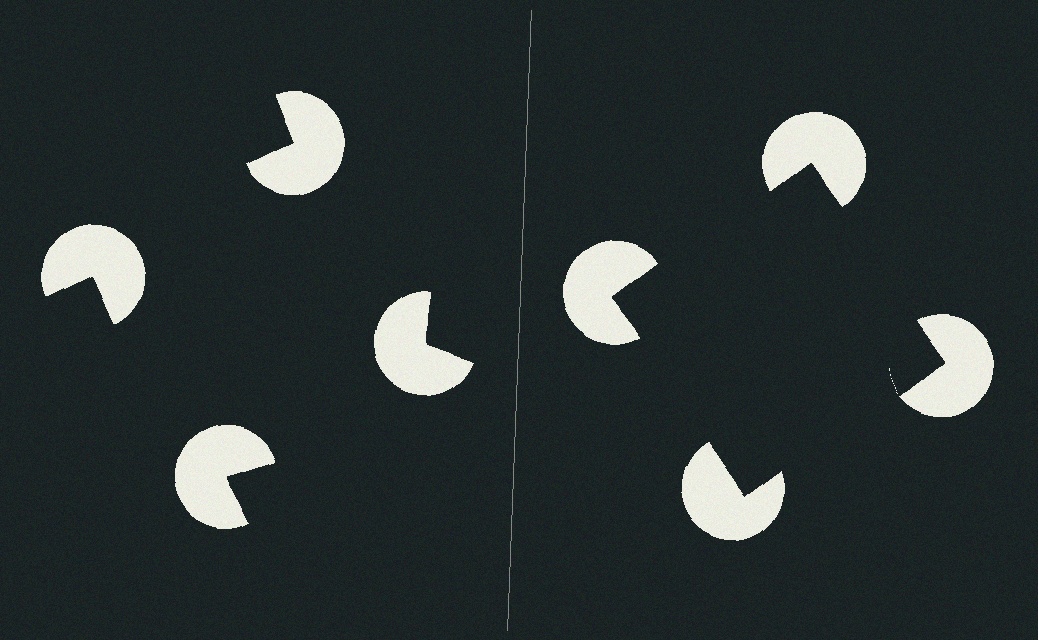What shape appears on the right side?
An illusory square.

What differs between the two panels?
The pac-man discs are positioned identically on both sides; only the wedge orientations differ. On the right they align to a square; on the left they are misaligned.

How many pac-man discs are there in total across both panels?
8 — 4 on each side.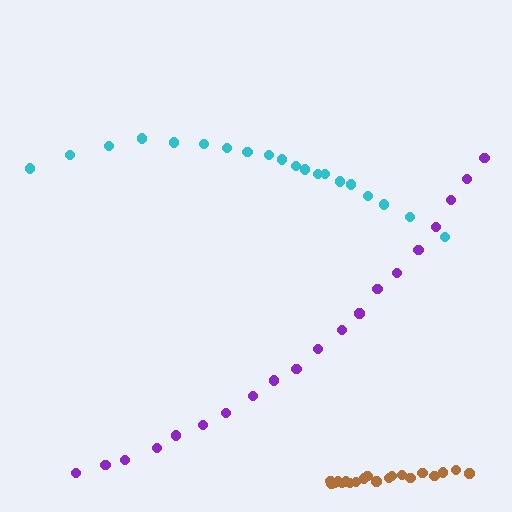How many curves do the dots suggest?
There are 3 distinct paths.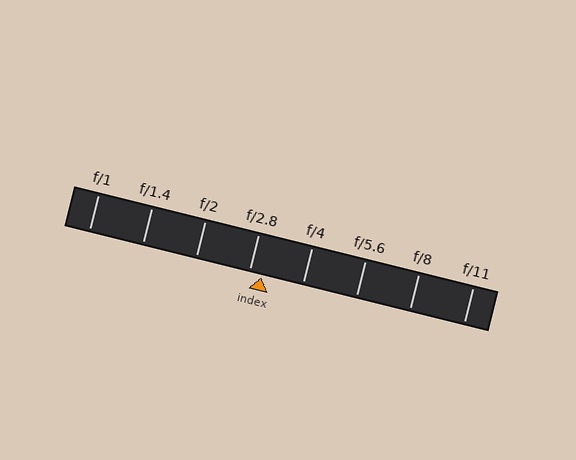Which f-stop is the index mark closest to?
The index mark is closest to f/2.8.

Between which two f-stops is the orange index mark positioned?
The index mark is between f/2.8 and f/4.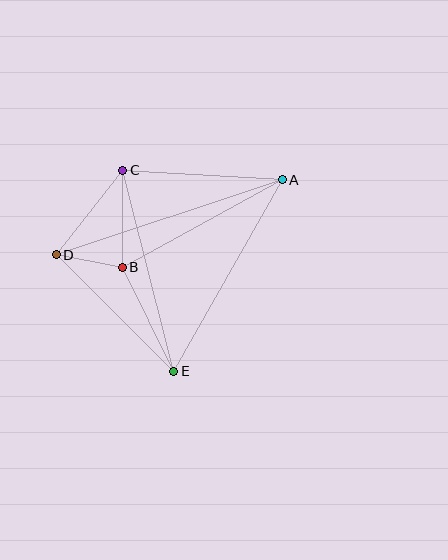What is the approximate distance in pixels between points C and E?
The distance between C and E is approximately 208 pixels.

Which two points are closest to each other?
Points B and D are closest to each other.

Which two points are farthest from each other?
Points A and D are farthest from each other.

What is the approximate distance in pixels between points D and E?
The distance between D and E is approximately 166 pixels.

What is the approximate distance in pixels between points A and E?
The distance between A and E is approximately 220 pixels.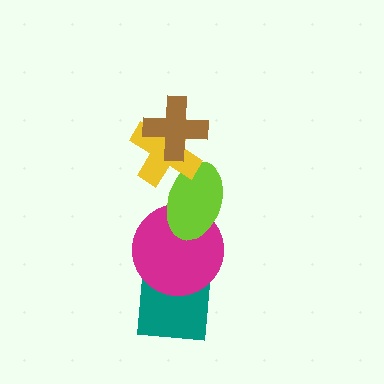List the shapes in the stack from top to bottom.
From top to bottom: the brown cross, the yellow cross, the lime ellipse, the magenta circle, the teal square.